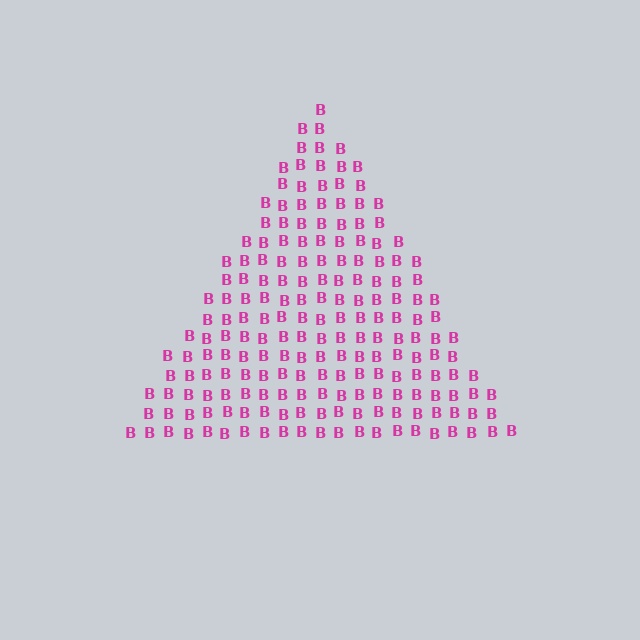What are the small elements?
The small elements are letter B's.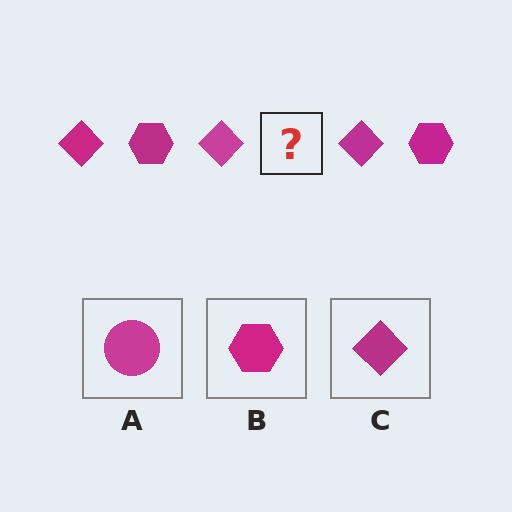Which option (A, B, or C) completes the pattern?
B.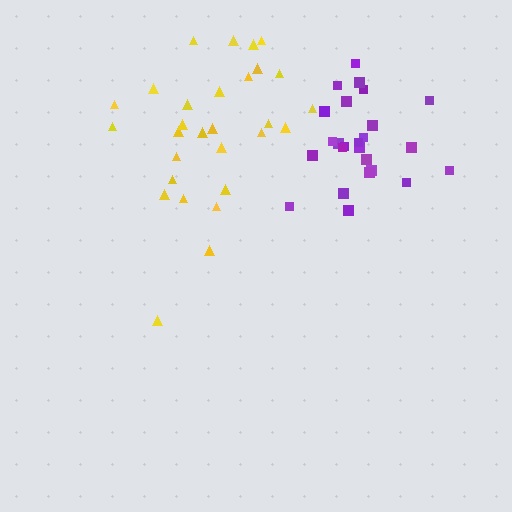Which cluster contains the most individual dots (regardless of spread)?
Yellow (29).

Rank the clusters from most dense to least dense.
purple, yellow.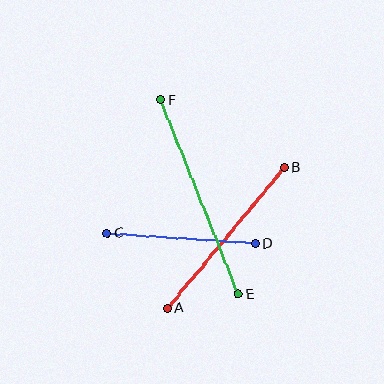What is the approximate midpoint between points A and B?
The midpoint is at approximately (226, 238) pixels.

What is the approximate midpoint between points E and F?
The midpoint is at approximately (200, 197) pixels.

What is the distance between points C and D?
The distance is approximately 148 pixels.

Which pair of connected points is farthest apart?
Points E and F are farthest apart.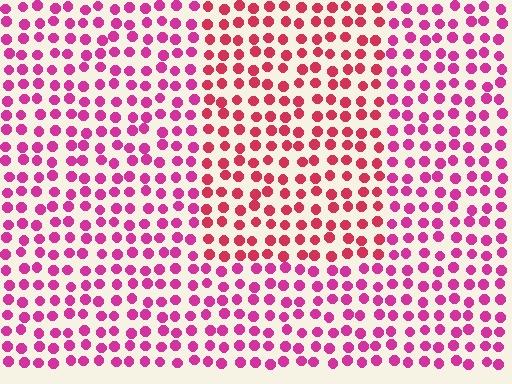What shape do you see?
I see a rectangle.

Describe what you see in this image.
The image is filled with small magenta elements in a uniform arrangement. A rectangle-shaped region is visible where the elements are tinted to a slightly different hue, forming a subtle color boundary.